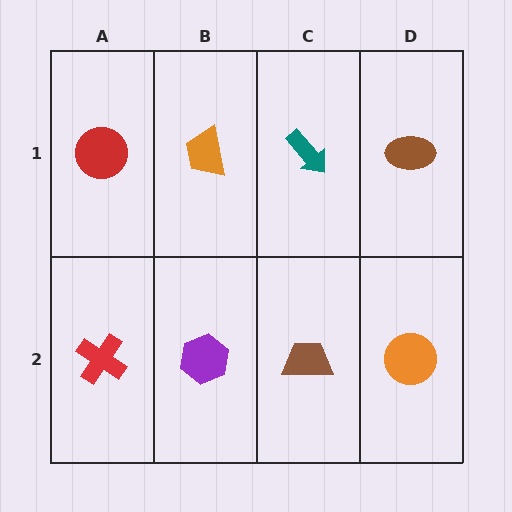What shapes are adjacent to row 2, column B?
An orange trapezoid (row 1, column B), a red cross (row 2, column A), a brown trapezoid (row 2, column C).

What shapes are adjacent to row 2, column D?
A brown ellipse (row 1, column D), a brown trapezoid (row 2, column C).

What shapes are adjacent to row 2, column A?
A red circle (row 1, column A), a purple hexagon (row 2, column B).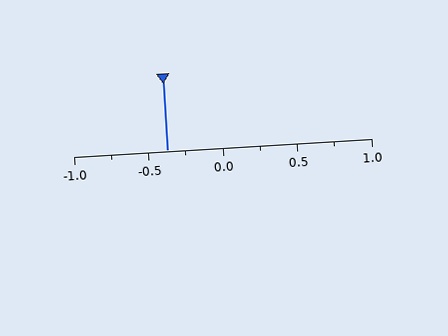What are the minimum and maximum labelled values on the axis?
The axis runs from -1.0 to 1.0.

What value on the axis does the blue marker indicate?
The marker indicates approximately -0.38.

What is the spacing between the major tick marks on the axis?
The major ticks are spaced 0.5 apart.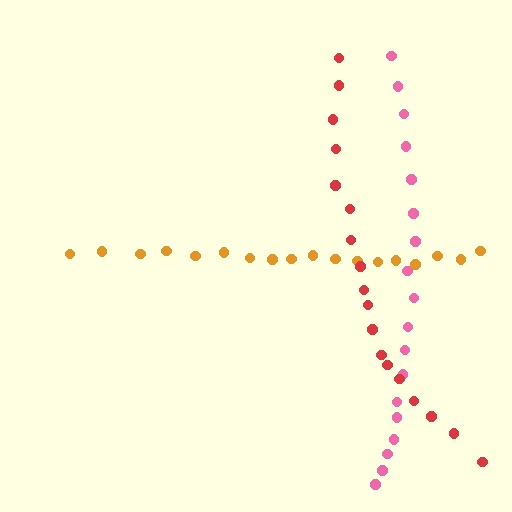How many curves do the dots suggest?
There are 3 distinct paths.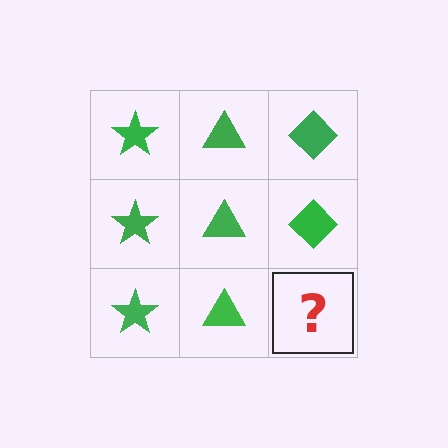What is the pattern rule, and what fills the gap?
The rule is that each column has a consistent shape. The gap should be filled with a green diamond.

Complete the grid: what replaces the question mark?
The question mark should be replaced with a green diamond.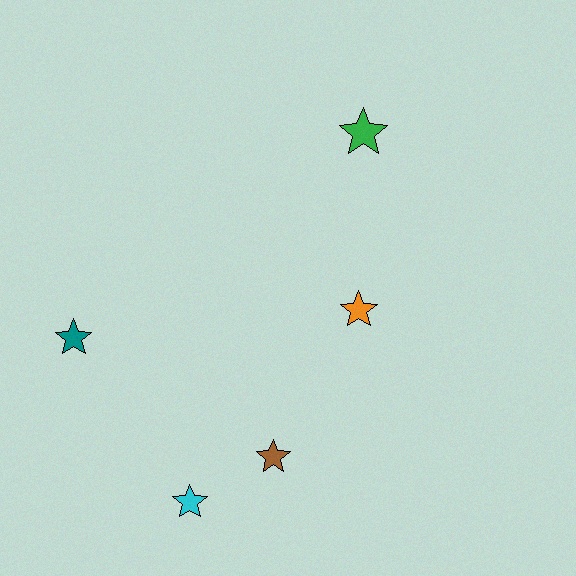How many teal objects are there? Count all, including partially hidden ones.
There is 1 teal object.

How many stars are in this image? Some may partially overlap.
There are 5 stars.